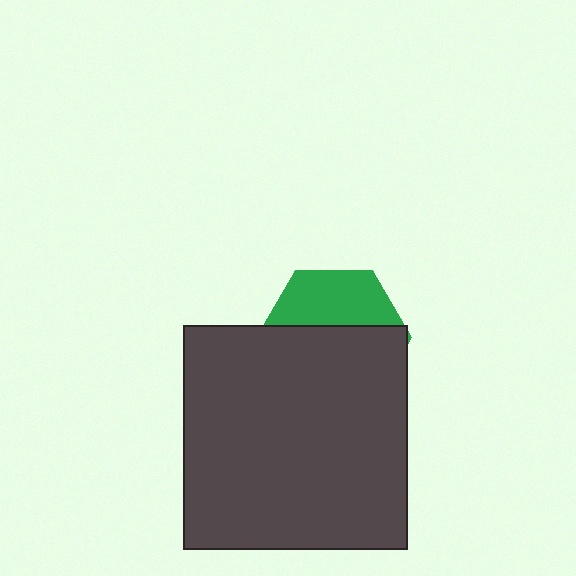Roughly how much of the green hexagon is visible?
A small part of it is visible (roughly 39%).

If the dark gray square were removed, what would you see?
You would see the complete green hexagon.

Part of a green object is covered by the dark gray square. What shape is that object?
It is a hexagon.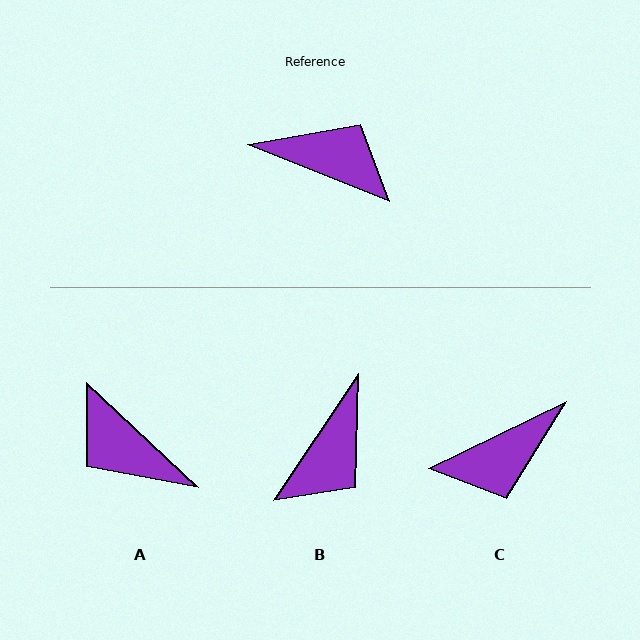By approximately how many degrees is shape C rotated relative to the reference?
Approximately 132 degrees clockwise.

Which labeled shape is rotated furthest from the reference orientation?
A, about 159 degrees away.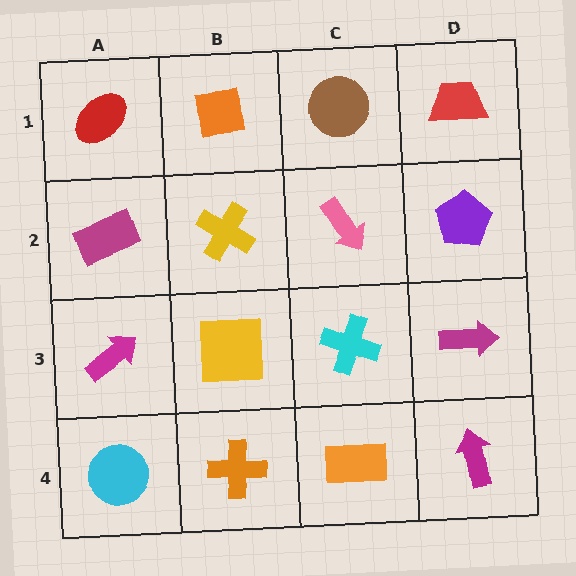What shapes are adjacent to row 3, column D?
A purple pentagon (row 2, column D), a magenta arrow (row 4, column D), a cyan cross (row 3, column C).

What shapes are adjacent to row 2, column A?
A red ellipse (row 1, column A), a magenta arrow (row 3, column A), a yellow cross (row 2, column B).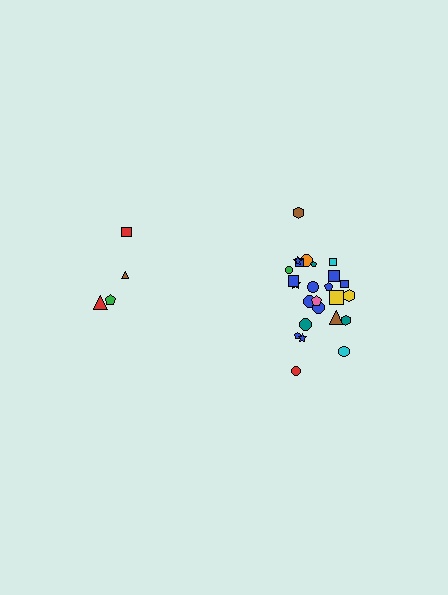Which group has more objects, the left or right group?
The right group.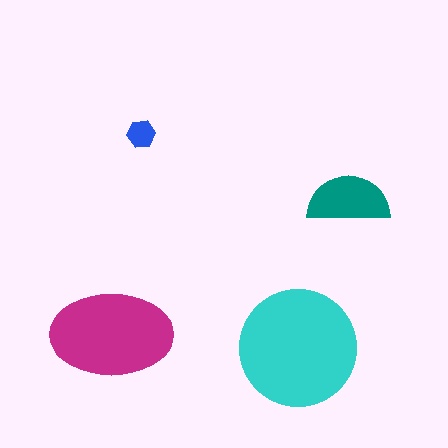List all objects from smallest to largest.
The blue hexagon, the teal semicircle, the magenta ellipse, the cyan circle.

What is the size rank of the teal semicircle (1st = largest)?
3rd.